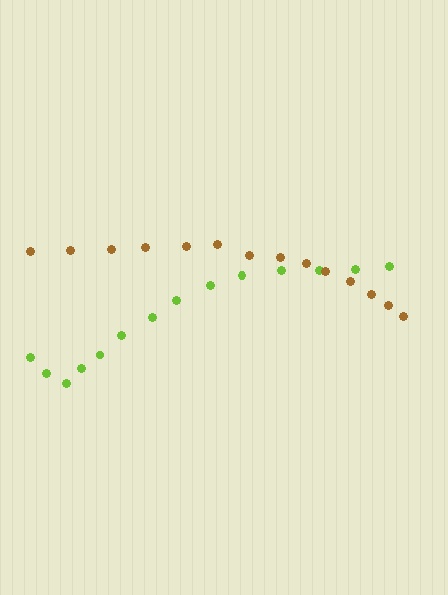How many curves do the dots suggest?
There are 2 distinct paths.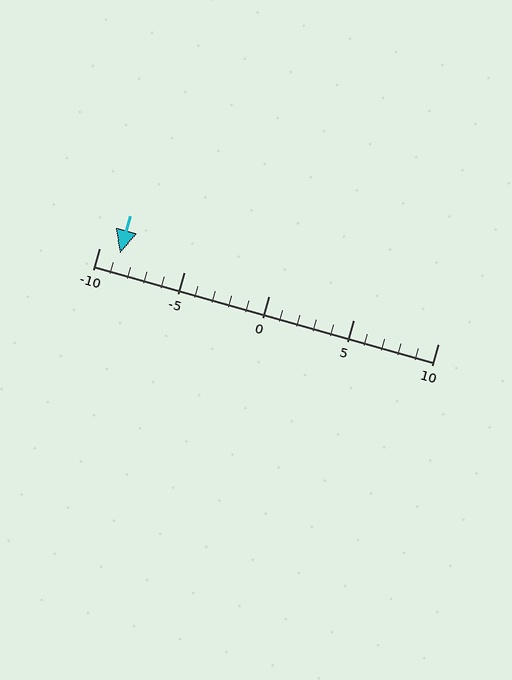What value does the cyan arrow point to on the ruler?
The cyan arrow points to approximately -9.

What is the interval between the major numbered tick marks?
The major tick marks are spaced 5 units apart.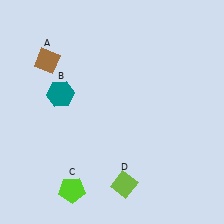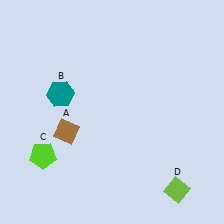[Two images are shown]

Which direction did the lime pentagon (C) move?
The lime pentagon (C) moved up.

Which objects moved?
The objects that moved are: the brown diamond (A), the lime pentagon (C), the lime diamond (D).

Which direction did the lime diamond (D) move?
The lime diamond (D) moved right.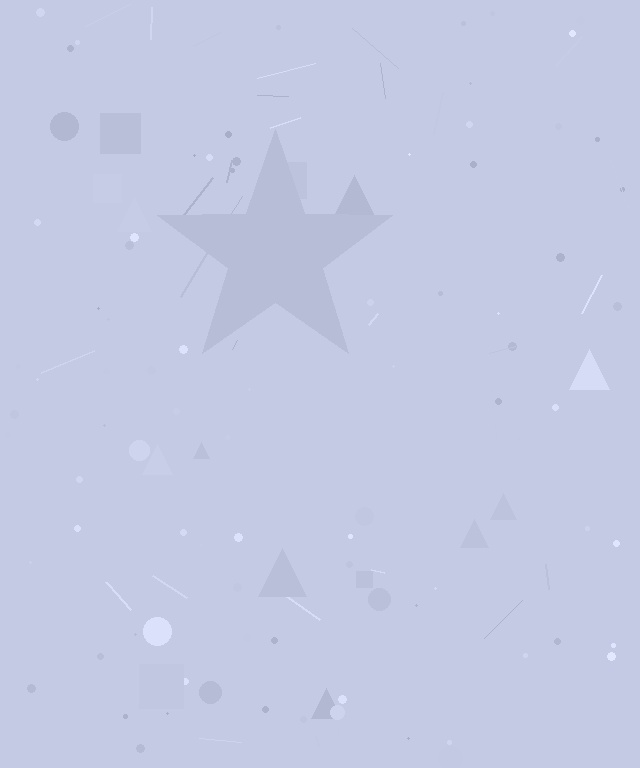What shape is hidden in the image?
A star is hidden in the image.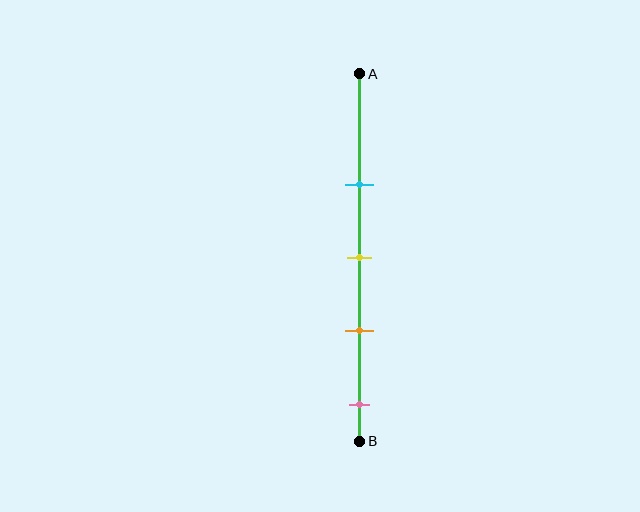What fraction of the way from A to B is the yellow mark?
The yellow mark is approximately 50% (0.5) of the way from A to B.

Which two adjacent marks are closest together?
The yellow and orange marks are the closest adjacent pair.